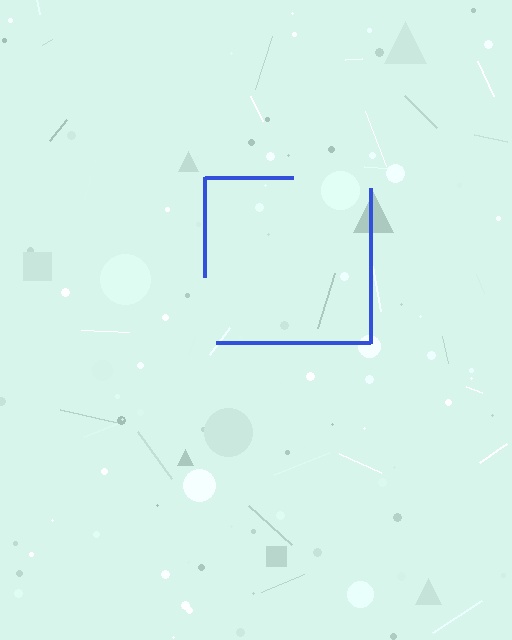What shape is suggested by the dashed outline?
The dashed outline suggests a square.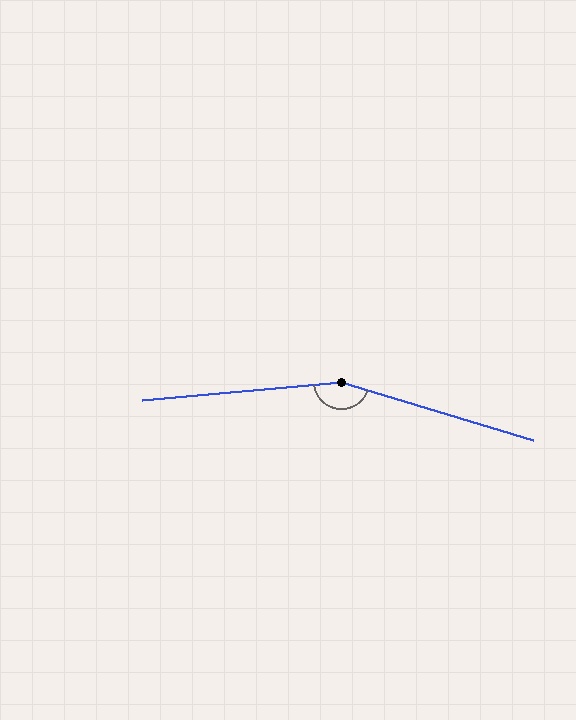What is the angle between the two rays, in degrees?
Approximately 158 degrees.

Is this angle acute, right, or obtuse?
It is obtuse.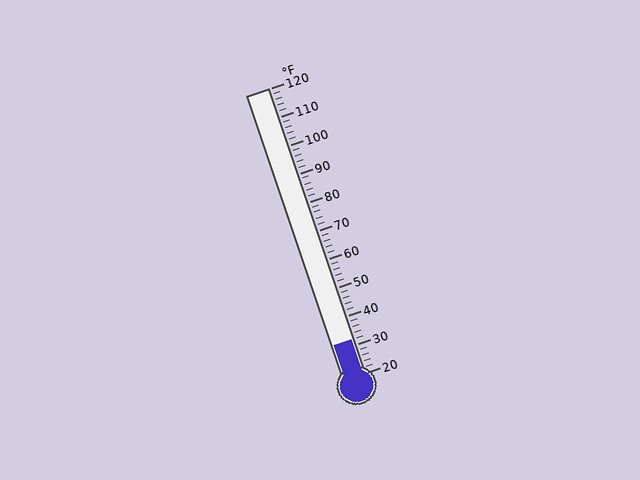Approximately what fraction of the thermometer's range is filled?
The thermometer is filled to approximately 10% of its range.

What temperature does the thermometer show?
The thermometer shows approximately 32°F.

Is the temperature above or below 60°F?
The temperature is below 60°F.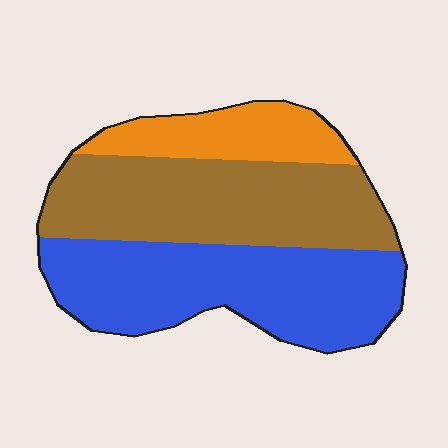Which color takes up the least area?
Orange, at roughly 15%.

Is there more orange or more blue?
Blue.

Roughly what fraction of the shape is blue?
Blue takes up between a third and a half of the shape.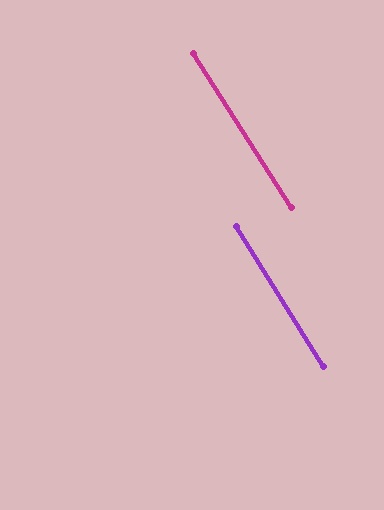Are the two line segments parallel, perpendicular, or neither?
Parallel — their directions differ by only 0.7°.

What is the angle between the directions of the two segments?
Approximately 1 degree.